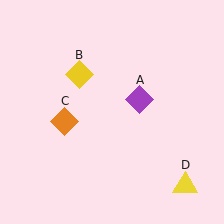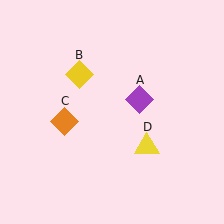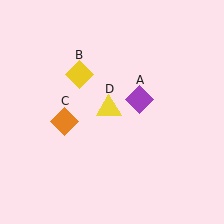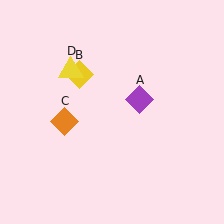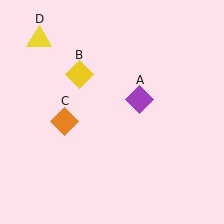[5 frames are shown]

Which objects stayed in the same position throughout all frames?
Purple diamond (object A) and yellow diamond (object B) and orange diamond (object C) remained stationary.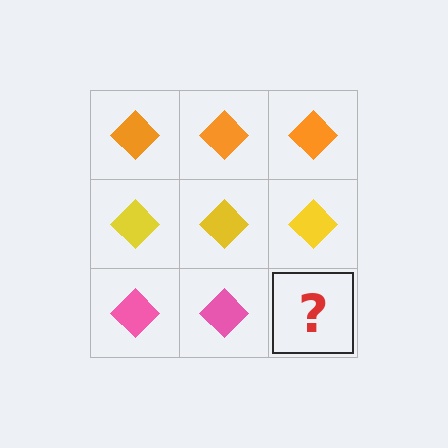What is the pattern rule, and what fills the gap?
The rule is that each row has a consistent color. The gap should be filled with a pink diamond.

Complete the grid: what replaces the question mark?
The question mark should be replaced with a pink diamond.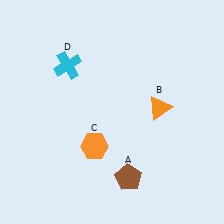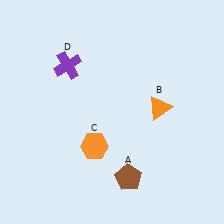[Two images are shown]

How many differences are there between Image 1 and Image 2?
There is 1 difference between the two images.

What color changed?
The cross (D) changed from cyan in Image 1 to purple in Image 2.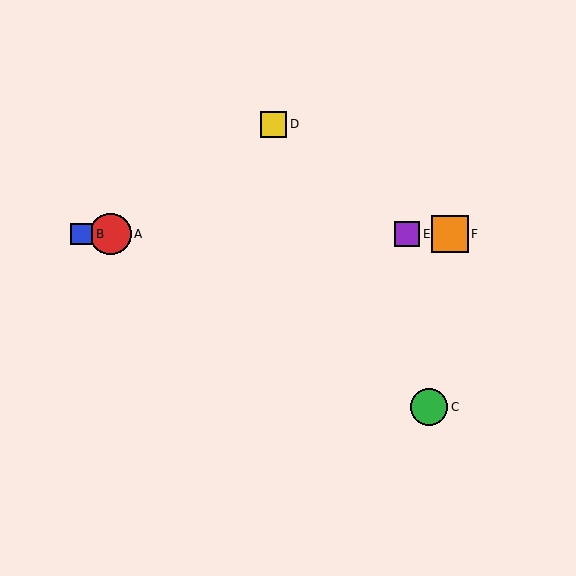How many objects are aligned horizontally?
4 objects (A, B, E, F) are aligned horizontally.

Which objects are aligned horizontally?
Objects A, B, E, F are aligned horizontally.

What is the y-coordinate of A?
Object A is at y≈234.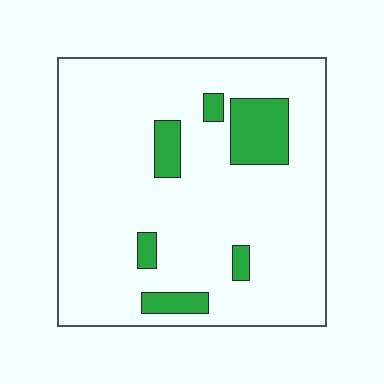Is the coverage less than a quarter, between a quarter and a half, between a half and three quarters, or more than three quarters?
Less than a quarter.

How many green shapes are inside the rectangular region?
6.